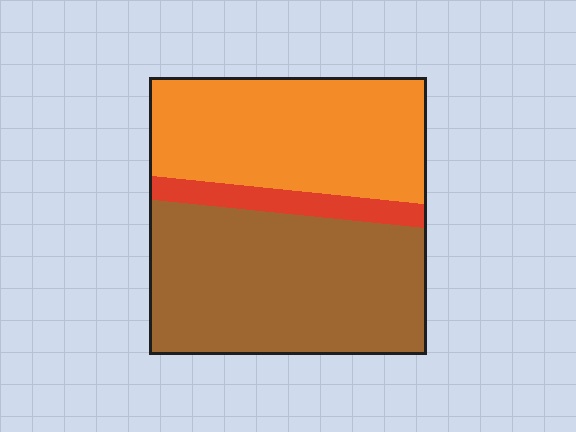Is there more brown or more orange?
Brown.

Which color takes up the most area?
Brown, at roughly 50%.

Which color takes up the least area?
Red, at roughly 10%.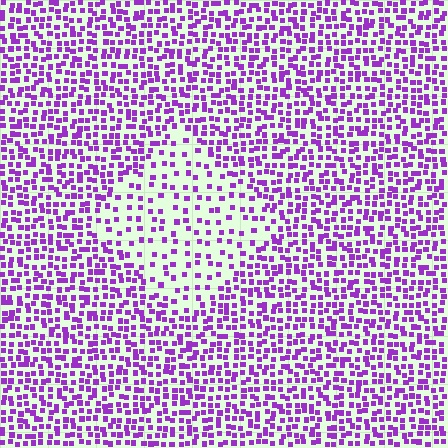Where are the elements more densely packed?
The elements are more densely packed outside the diamond boundary.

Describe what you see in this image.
The image contains small purple elements arranged at two different densities. A diamond-shaped region is visible where the elements are less densely packed than the surrounding area.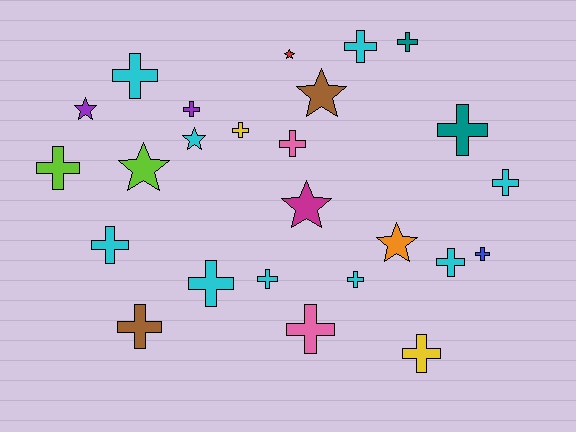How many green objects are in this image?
There are no green objects.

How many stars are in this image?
There are 7 stars.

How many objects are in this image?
There are 25 objects.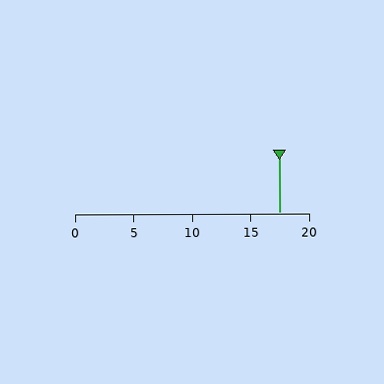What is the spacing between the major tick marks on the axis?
The major ticks are spaced 5 apart.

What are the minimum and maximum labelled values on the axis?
The axis runs from 0 to 20.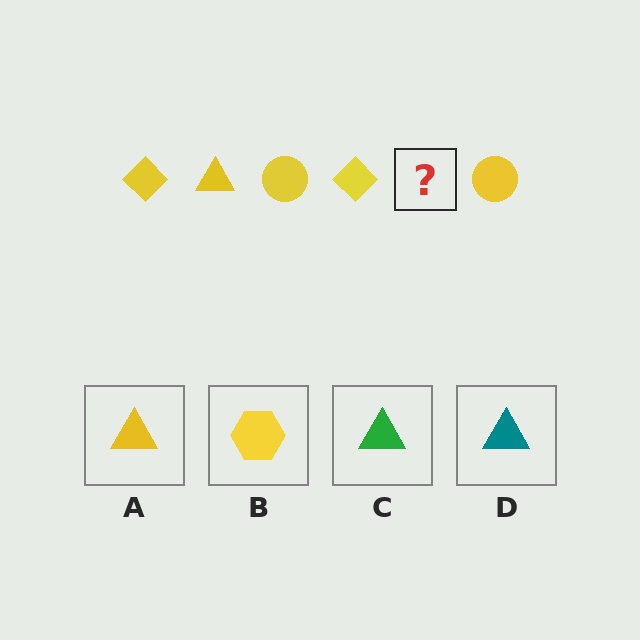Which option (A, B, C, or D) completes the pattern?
A.